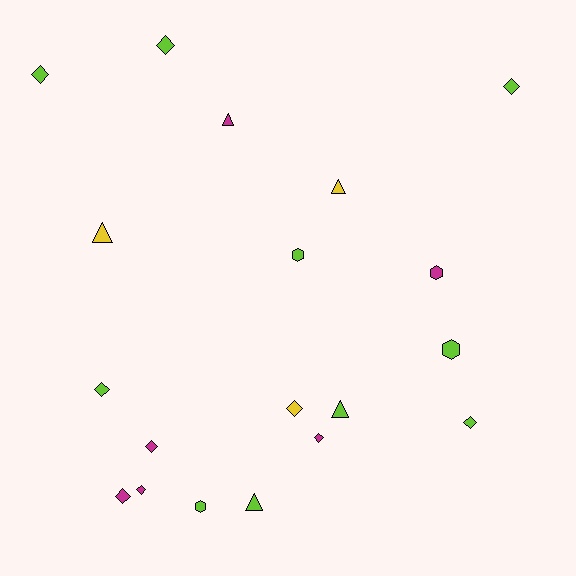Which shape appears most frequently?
Diamond, with 10 objects.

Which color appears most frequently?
Lime, with 10 objects.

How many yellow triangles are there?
There are 2 yellow triangles.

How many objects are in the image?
There are 19 objects.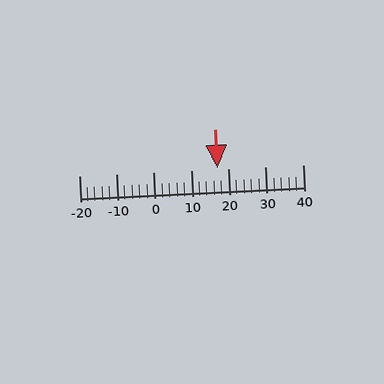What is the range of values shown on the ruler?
The ruler shows values from -20 to 40.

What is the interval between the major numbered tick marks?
The major tick marks are spaced 10 units apart.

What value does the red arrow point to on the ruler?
The red arrow points to approximately 17.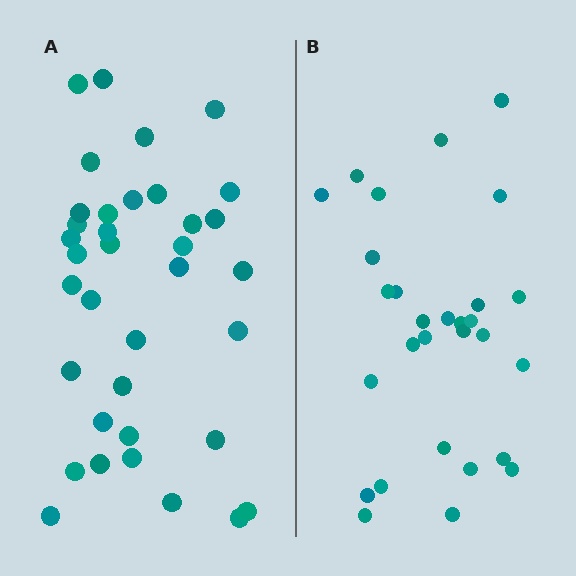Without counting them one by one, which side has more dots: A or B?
Region A (the left region) has more dots.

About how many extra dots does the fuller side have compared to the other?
Region A has roughly 8 or so more dots than region B.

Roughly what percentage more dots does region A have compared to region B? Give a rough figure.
About 25% more.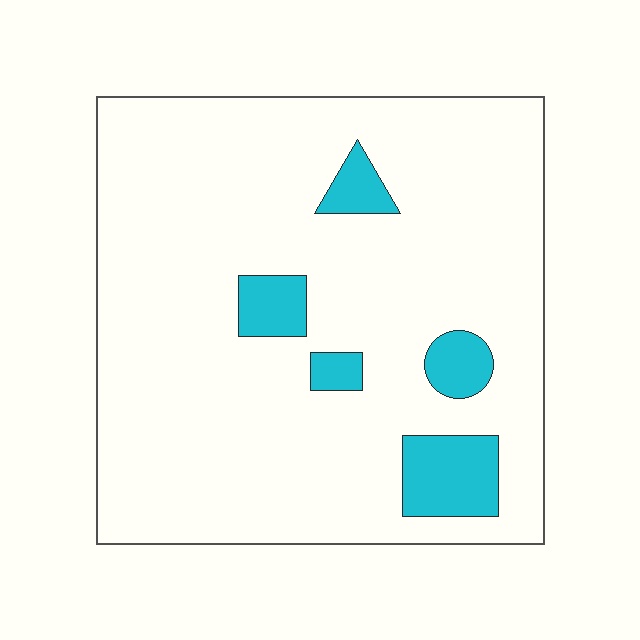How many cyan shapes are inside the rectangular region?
5.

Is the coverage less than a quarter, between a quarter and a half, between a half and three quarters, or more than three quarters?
Less than a quarter.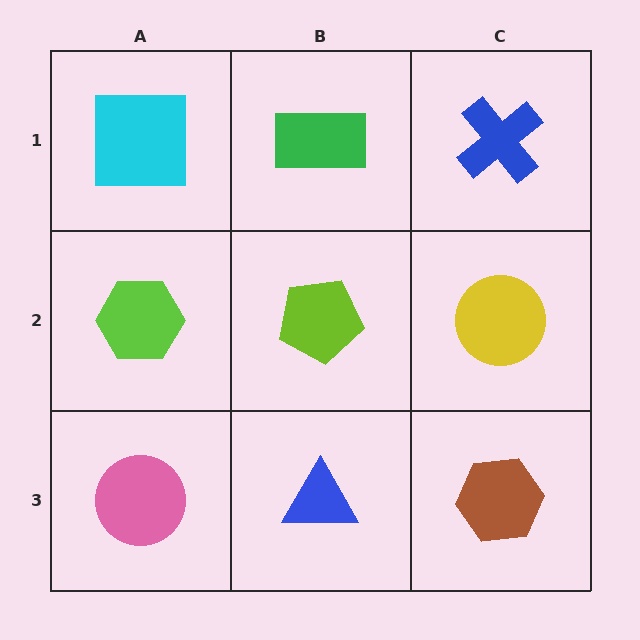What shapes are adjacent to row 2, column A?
A cyan square (row 1, column A), a pink circle (row 3, column A), a lime pentagon (row 2, column B).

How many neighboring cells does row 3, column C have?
2.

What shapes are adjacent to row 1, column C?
A yellow circle (row 2, column C), a green rectangle (row 1, column B).